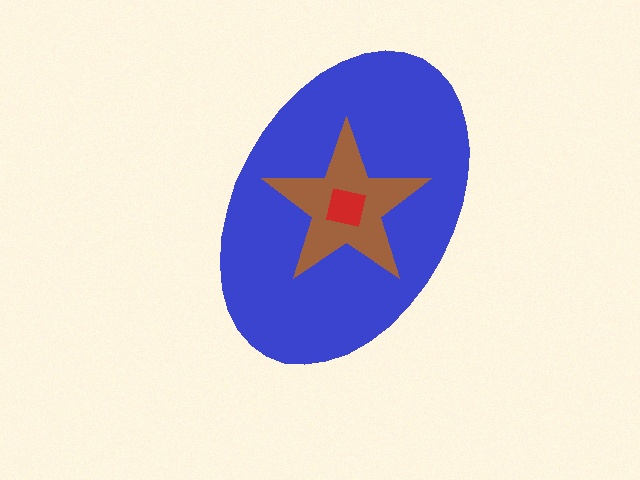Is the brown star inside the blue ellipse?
Yes.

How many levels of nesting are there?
3.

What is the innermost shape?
The red square.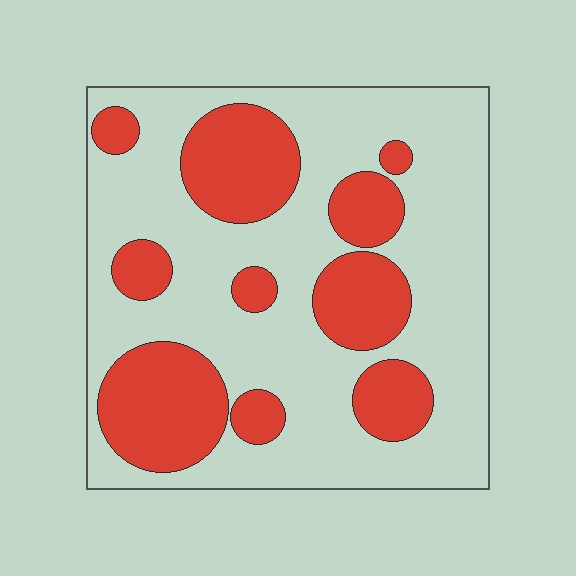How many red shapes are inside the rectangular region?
10.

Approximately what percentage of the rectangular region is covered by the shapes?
Approximately 30%.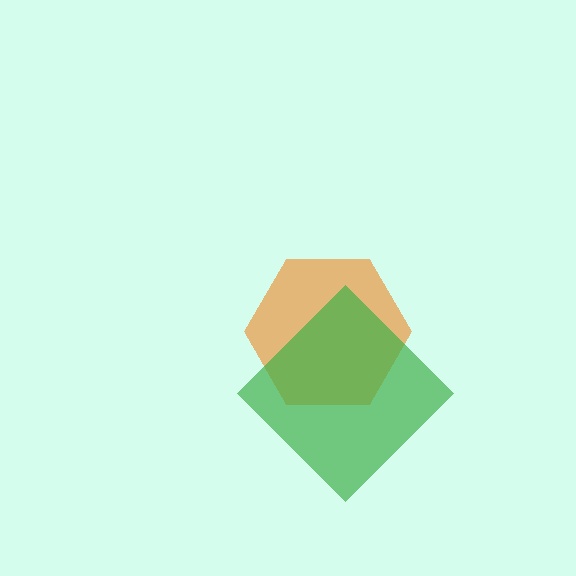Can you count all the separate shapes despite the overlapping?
Yes, there are 2 separate shapes.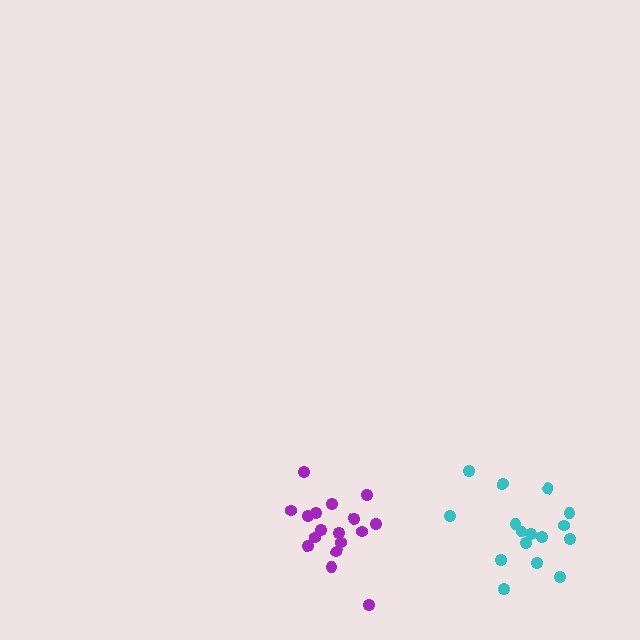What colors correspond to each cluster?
The clusters are colored: purple, cyan.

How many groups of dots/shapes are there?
There are 2 groups.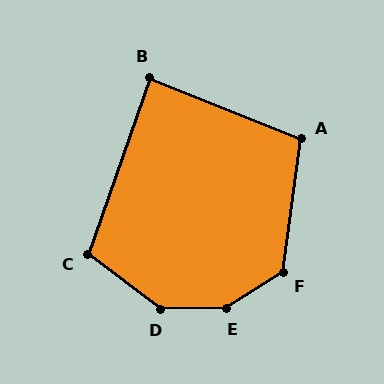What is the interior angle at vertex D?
Approximately 142 degrees (obtuse).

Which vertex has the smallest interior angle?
B, at approximately 88 degrees.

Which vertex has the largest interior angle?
E, at approximately 148 degrees.